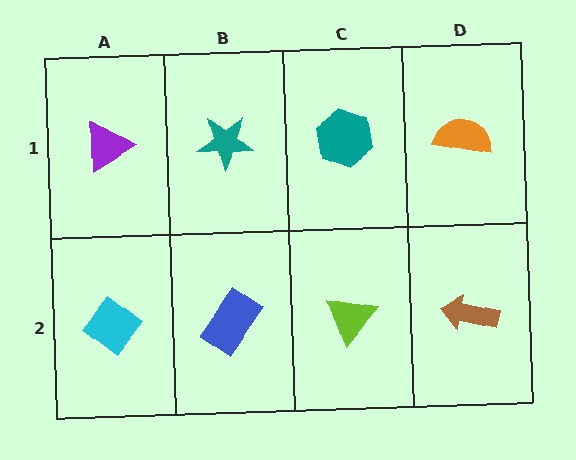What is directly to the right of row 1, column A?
A teal star.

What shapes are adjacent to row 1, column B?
A blue rectangle (row 2, column B), a purple triangle (row 1, column A), a teal hexagon (row 1, column C).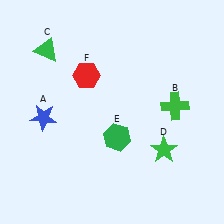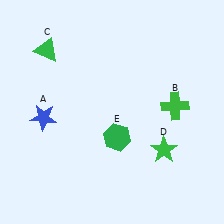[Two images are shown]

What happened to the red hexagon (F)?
The red hexagon (F) was removed in Image 2. It was in the top-left area of Image 1.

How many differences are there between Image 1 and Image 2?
There is 1 difference between the two images.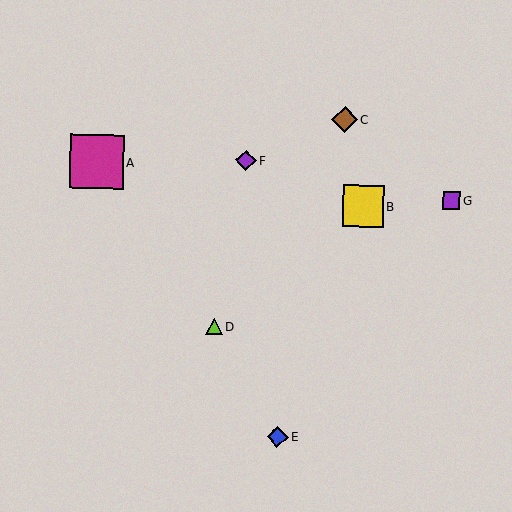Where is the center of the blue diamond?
The center of the blue diamond is at (277, 437).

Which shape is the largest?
The magenta square (labeled A) is the largest.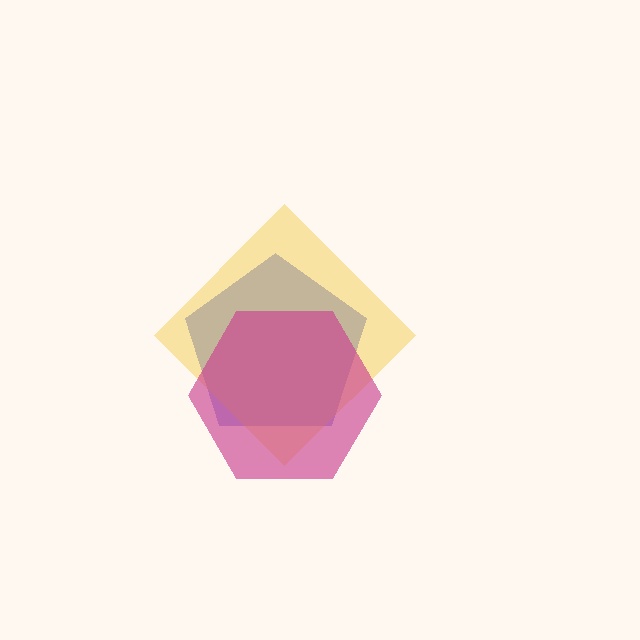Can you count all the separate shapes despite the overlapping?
Yes, there are 3 separate shapes.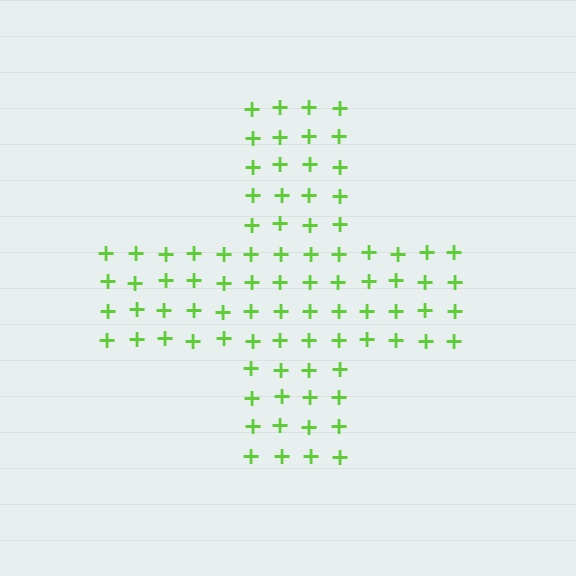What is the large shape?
The large shape is a cross.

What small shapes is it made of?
It is made of small plus signs.